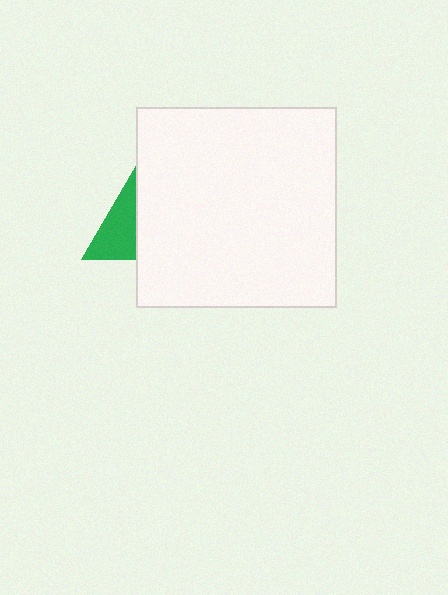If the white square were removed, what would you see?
You would see the complete green triangle.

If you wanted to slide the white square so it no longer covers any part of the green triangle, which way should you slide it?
Slide it right — that is the most direct way to separate the two shapes.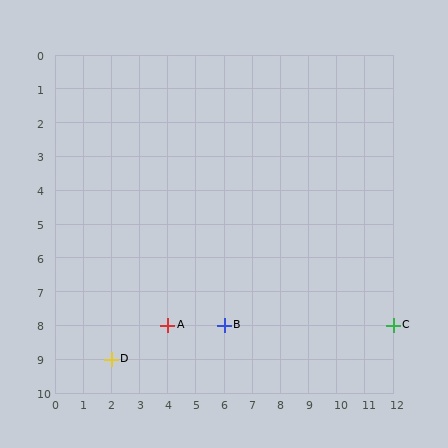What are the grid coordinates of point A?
Point A is at grid coordinates (4, 8).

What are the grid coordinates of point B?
Point B is at grid coordinates (6, 8).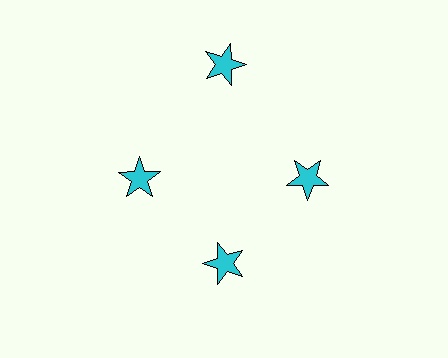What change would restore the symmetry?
The symmetry would be restored by moving it inward, back onto the ring so that all 4 stars sit at equal angles and equal distance from the center.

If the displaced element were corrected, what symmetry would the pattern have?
It would have 4-fold rotational symmetry — the pattern would map onto itself every 90 degrees.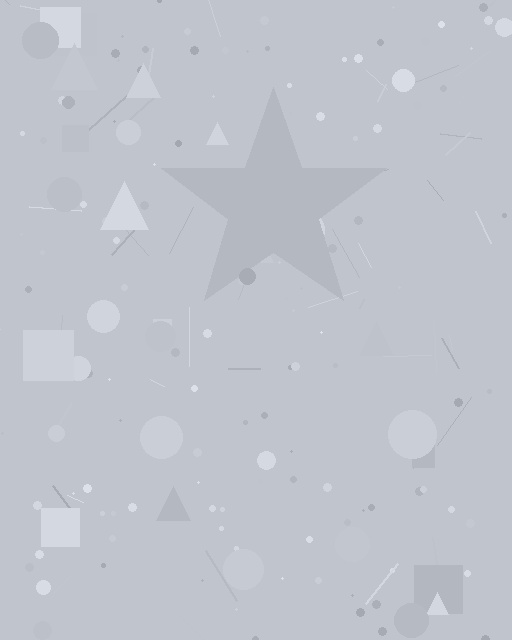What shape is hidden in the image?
A star is hidden in the image.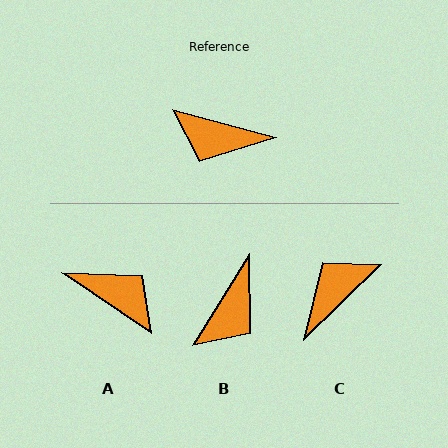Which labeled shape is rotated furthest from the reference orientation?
A, about 160 degrees away.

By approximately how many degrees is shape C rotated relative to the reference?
Approximately 121 degrees clockwise.